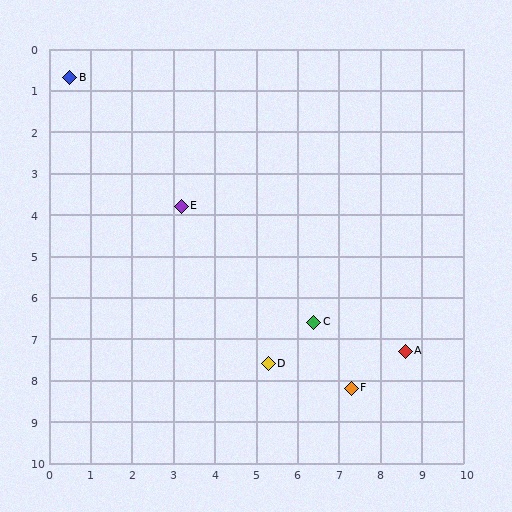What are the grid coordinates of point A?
Point A is at approximately (8.6, 7.3).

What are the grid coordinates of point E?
Point E is at approximately (3.2, 3.8).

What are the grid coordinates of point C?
Point C is at approximately (6.4, 6.6).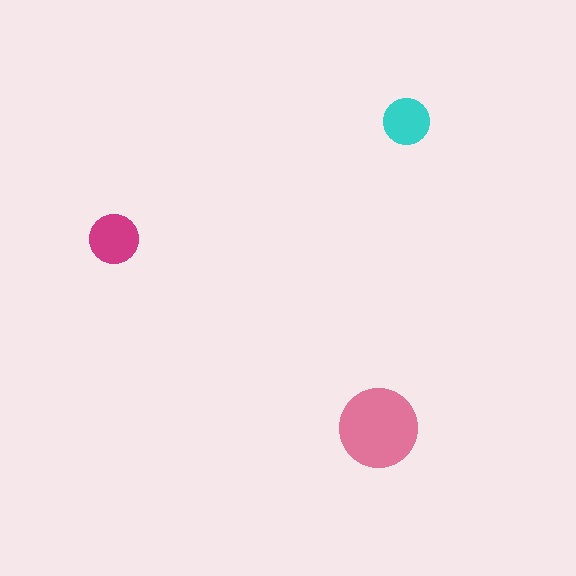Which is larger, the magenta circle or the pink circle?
The pink one.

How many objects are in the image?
There are 3 objects in the image.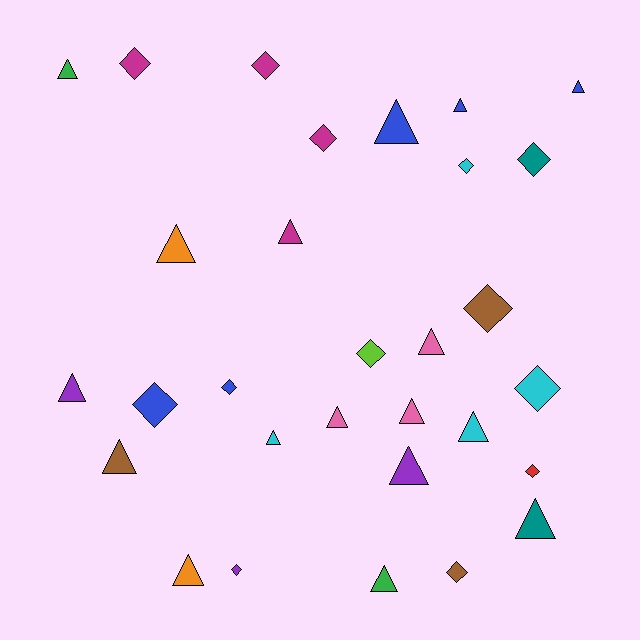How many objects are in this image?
There are 30 objects.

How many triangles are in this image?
There are 17 triangles.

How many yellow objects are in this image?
There are no yellow objects.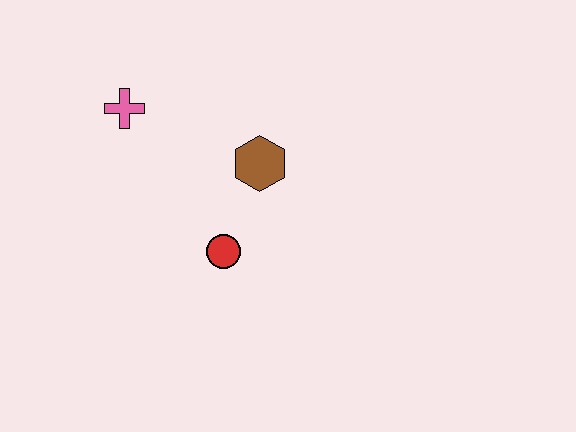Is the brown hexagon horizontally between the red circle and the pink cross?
No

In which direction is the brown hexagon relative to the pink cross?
The brown hexagon is to the right of the pink cross.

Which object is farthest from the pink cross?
The red circle is farthest from the pink cross.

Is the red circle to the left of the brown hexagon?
Yes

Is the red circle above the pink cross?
No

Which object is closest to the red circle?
The brown hexagon is closest to the red circle.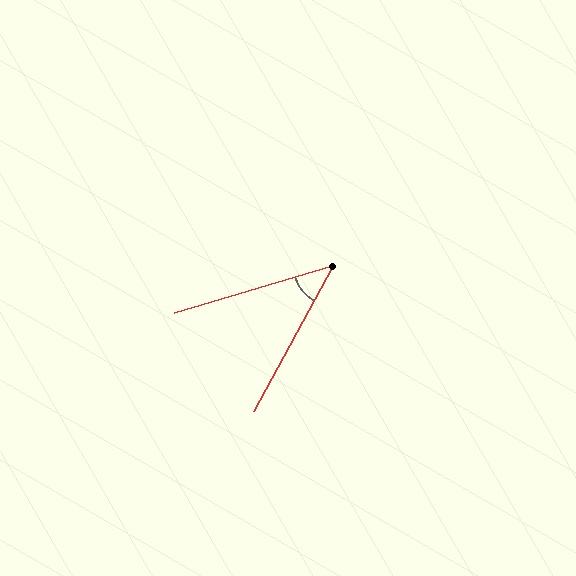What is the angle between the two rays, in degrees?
Approximately 45 degrees.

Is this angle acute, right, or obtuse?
It is acute.